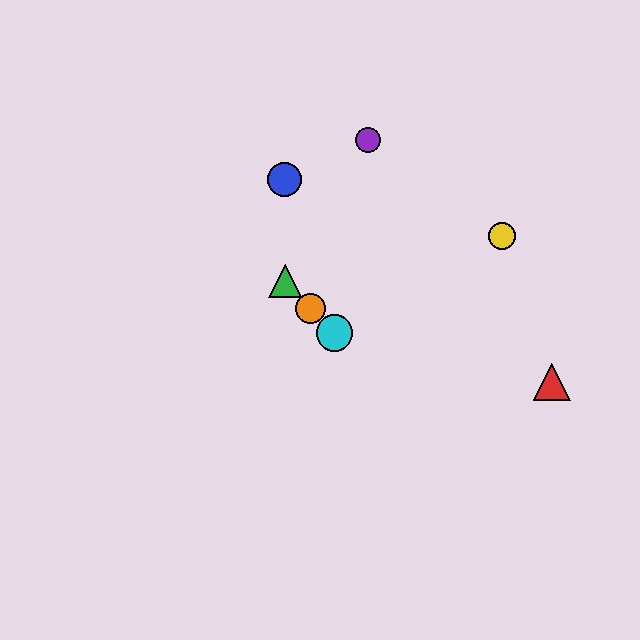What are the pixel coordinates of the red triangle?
The red triangle is at (552, 382).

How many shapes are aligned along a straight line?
3 shapes (the green triangle, the orange circle, the cyan circle) are aligned along a straight line.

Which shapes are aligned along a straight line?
The green triangle, the orange circle, the cyan circle are aligned along a straight line.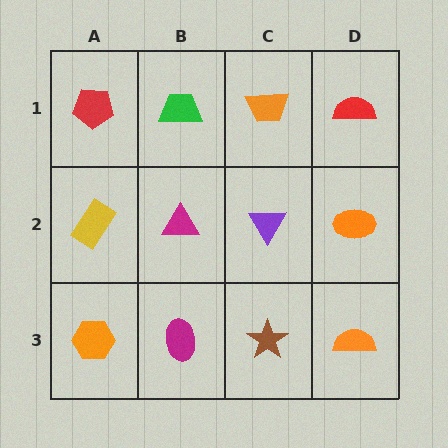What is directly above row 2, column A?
A red pentagon.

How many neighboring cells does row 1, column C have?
3.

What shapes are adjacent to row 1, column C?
A purple triangle (row 2, column C), a green trapezoid (row 1, column B), a red semicircle (row 1, column D).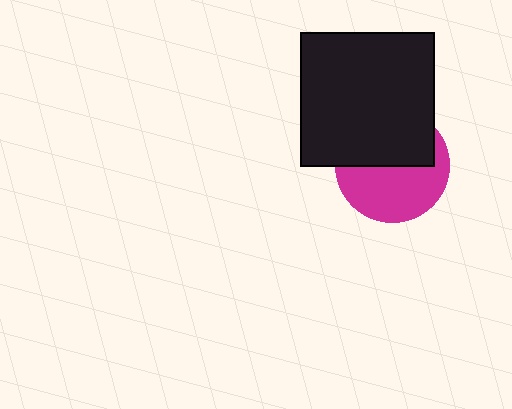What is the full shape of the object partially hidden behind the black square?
The partially hidden object is a magenta circle.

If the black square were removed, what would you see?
You would see the complete magenta circle.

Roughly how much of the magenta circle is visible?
About half of it is visible (roughly 52%).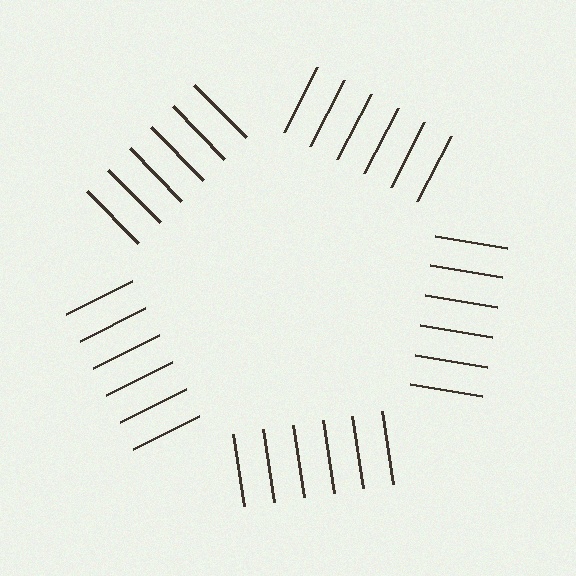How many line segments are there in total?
30 — 6 along each of the 5 edges.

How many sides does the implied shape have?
5 sides — the line-ends trace a pentagon.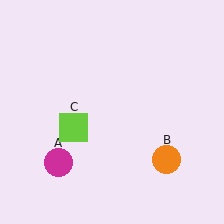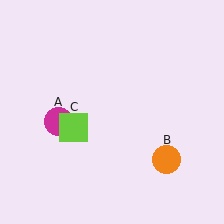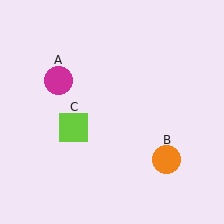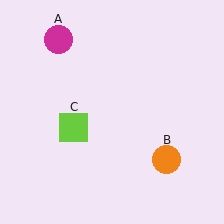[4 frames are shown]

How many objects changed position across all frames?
1 object changed position: magenta circle (object A).